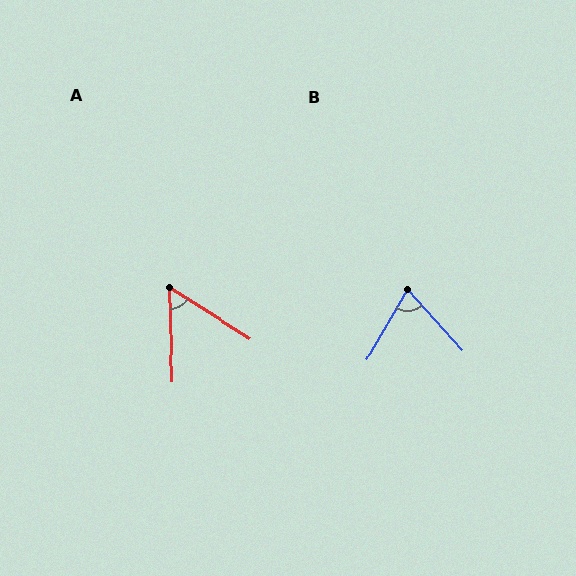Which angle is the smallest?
A, at approximately 56 degrees.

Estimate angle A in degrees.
Approximately 56 degrees.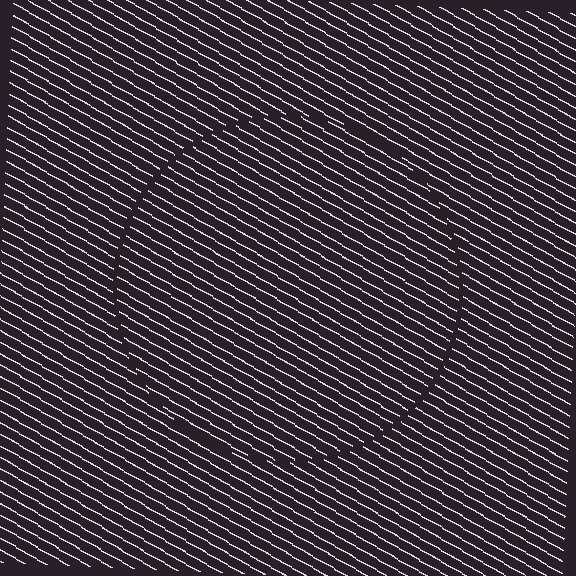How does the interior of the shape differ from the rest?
The interior of the shape contains the same grating, shifted by half a period — the contour is defined by the phase discontinuity where line-ends from the inner and outer gratings abut.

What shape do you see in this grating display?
An illusory circle. The interior of the shape contains the same grating, shifted by half a period — the contour is defined by the phase discontinuity where line-ends from the inner and outer gratings abut.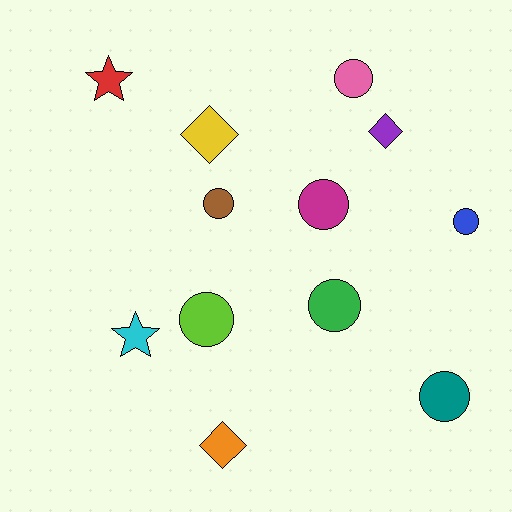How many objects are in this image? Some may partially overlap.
There are 12 objects.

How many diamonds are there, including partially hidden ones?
There are 3 diamonds.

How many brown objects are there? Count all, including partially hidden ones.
There is 1 brown object.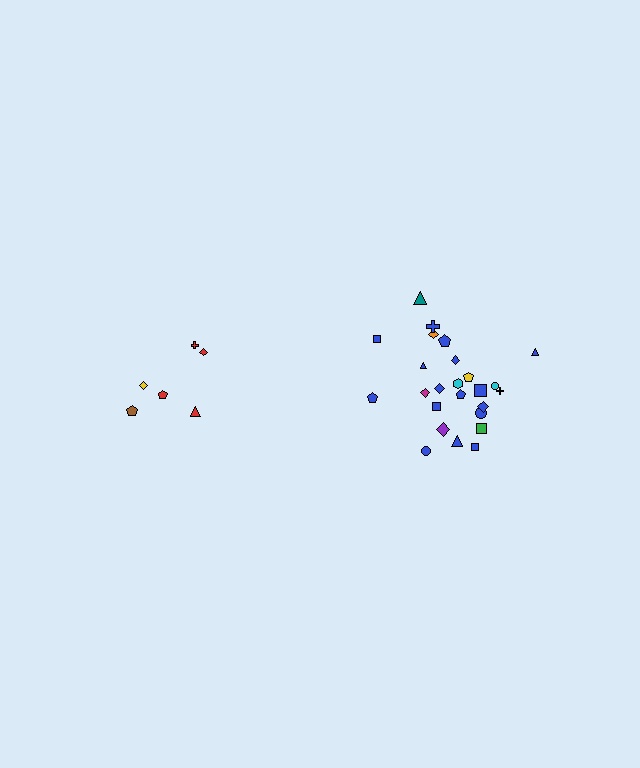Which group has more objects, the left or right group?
The right group.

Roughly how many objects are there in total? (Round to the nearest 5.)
Roughly 30 objects in total.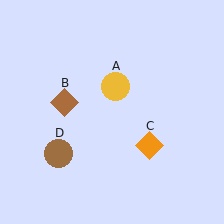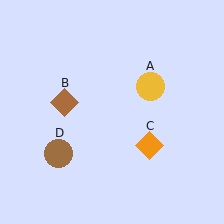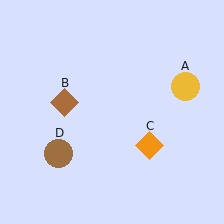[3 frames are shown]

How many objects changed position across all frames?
1 object changed position: yellow circle (object A).